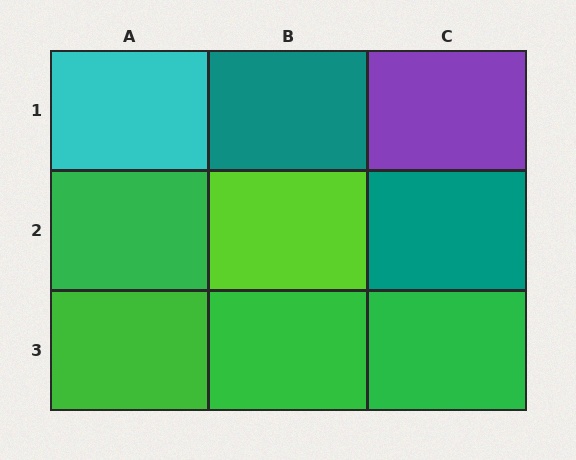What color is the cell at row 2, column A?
Green.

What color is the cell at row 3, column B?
Green.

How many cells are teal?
2 cells are teal.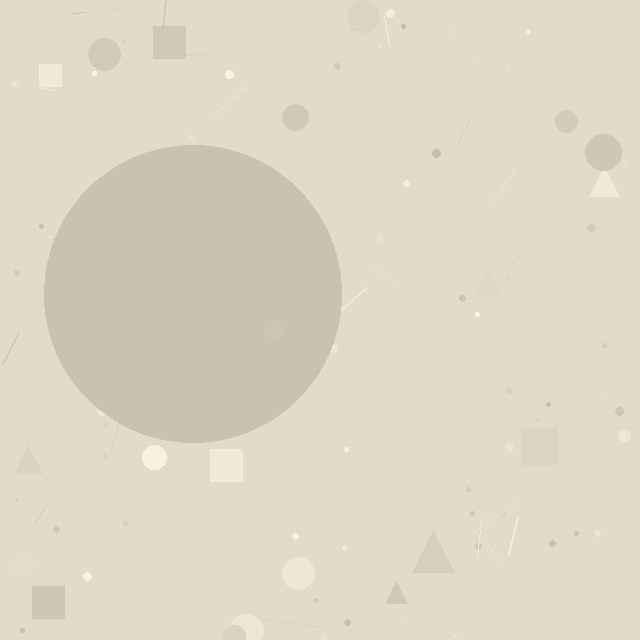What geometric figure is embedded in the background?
A circle is embedded in the background.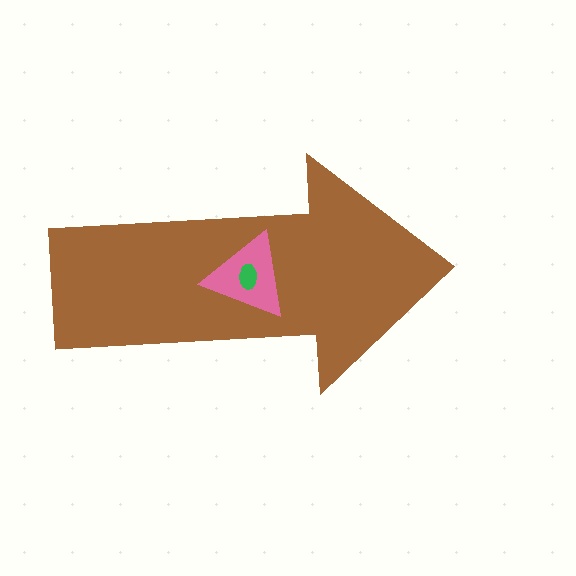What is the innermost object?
The green ellipse.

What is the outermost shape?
The brown arrow.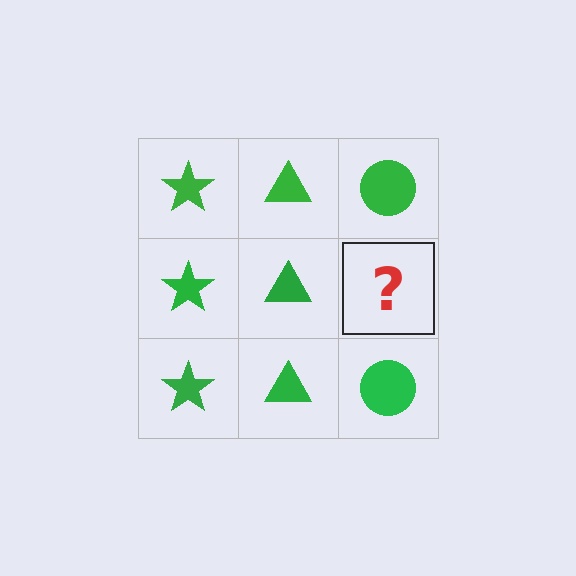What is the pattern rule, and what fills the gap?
The rule is that each column has a consistent shape. The gap should be filled with a green circle.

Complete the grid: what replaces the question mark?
The question mark should be replaced with a green circle.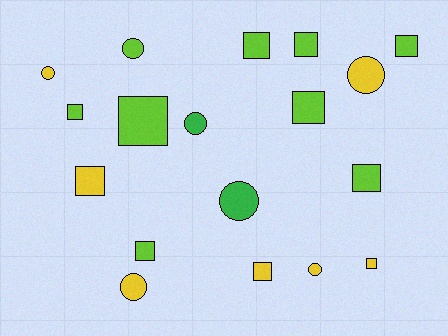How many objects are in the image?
There are 18 objects.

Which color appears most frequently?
Lime, with 9 objects.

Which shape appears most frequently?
Square, with 11 objects.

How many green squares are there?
There are no green squares.